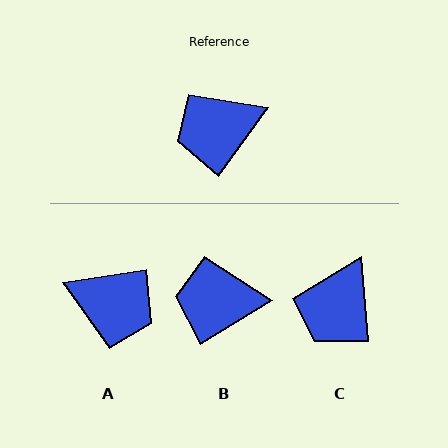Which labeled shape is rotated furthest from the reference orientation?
A, about 135 degrees away.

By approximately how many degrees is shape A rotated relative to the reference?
Approximately 135 degrees counter-clockwise.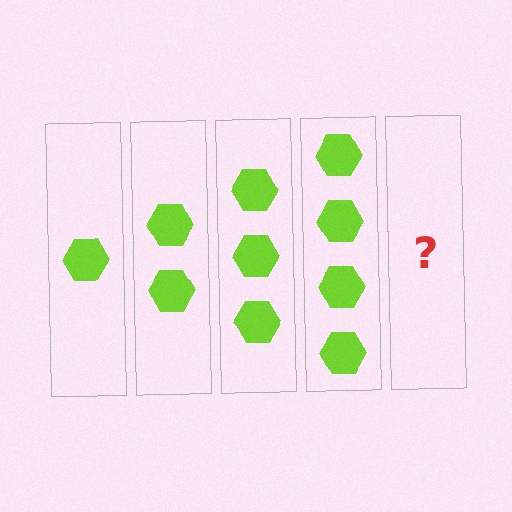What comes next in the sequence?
The next element should be 5 hexagons.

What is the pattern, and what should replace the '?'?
The pattern is that each step adds one more hexagon. The '?' should be 5 hexagons.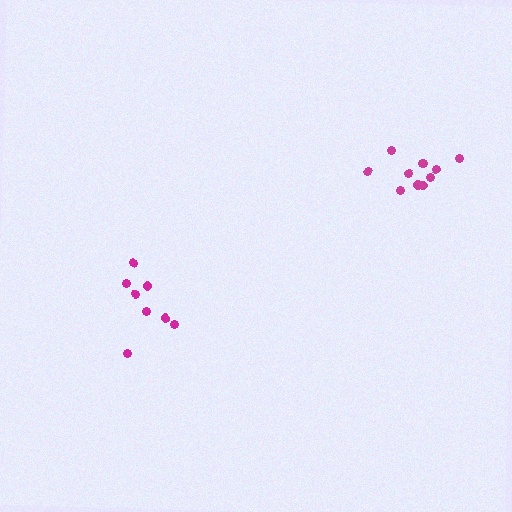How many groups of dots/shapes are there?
There are 2 groups.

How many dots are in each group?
Group 1: 11 dots, Group 2: 8 dots (19 total).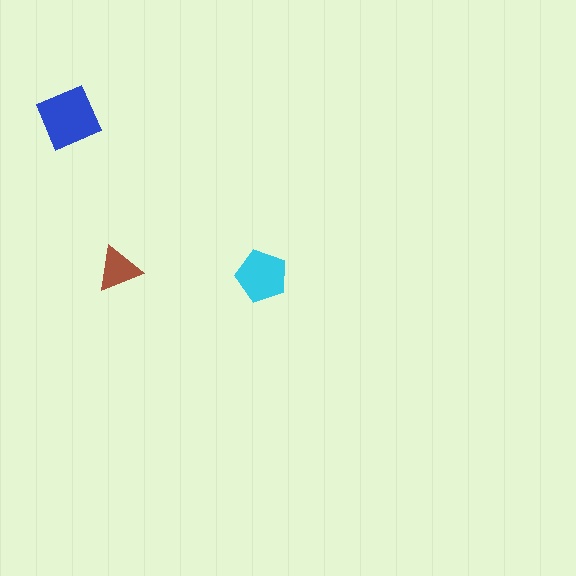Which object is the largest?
The blue square.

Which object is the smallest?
The brown triangle.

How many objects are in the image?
There are 3 objects in the image.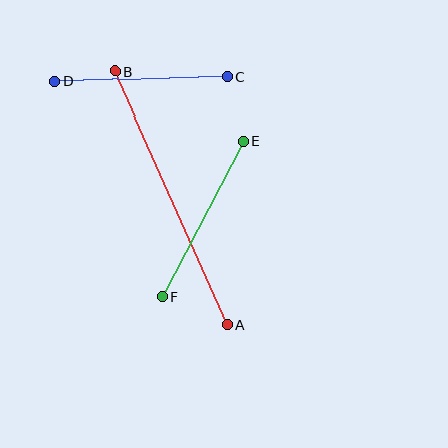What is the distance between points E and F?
The distance is approximately 176 pixels.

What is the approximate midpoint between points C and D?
The midpoint is at approximately (141, 79) pixels.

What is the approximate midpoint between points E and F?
The midpoint is at approximately (203, 219) pixels.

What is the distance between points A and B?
The distance is approximately 277 pixels.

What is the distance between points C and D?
The distance is approximately 173 pixels.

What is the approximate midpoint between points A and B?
The midpoint is at approximately (171, 198) pixels.